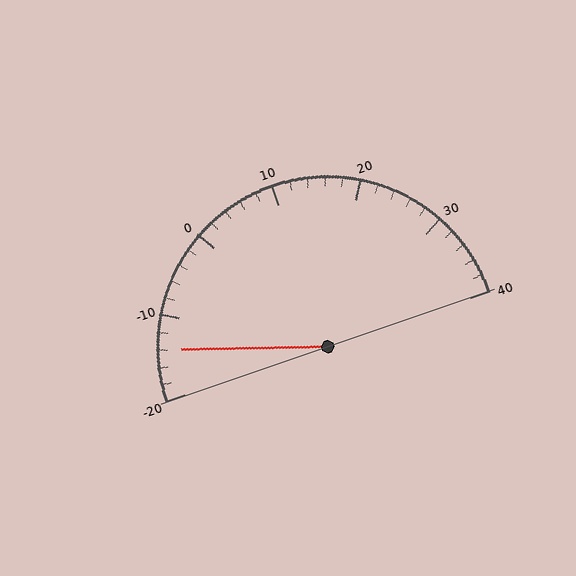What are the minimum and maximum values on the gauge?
The gauge ranges from -20 to 40.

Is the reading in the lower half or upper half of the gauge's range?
The reading is in the lower half of the range (-20 to 40).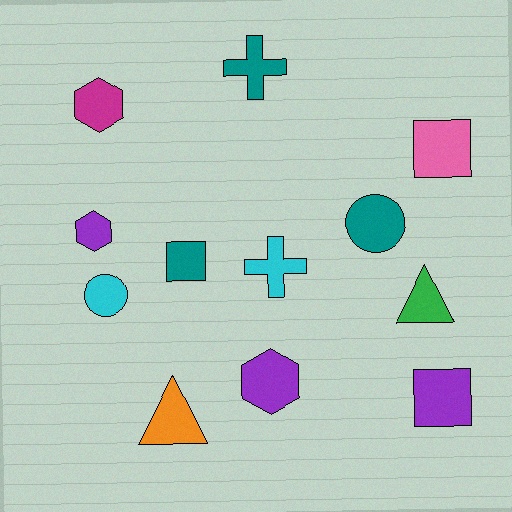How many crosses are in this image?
There are 2 crosses.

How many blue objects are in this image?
There are no blue objects.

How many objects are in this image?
There are 12 objects.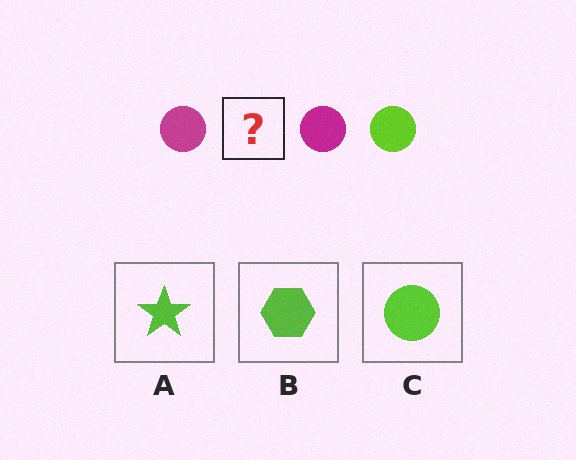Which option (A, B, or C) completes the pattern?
C.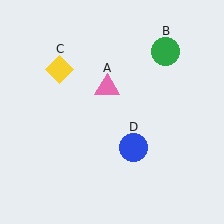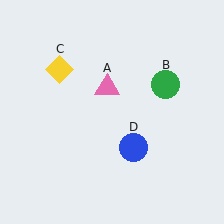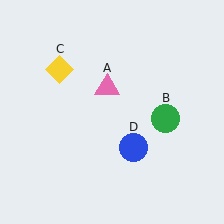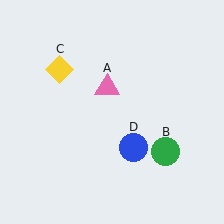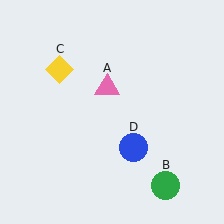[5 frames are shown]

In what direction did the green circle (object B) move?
The green circle (object B) moved down.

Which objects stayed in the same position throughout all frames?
Pink triangle (object A) and yellow diamond (object C) and blue circle (object D) remained stationary.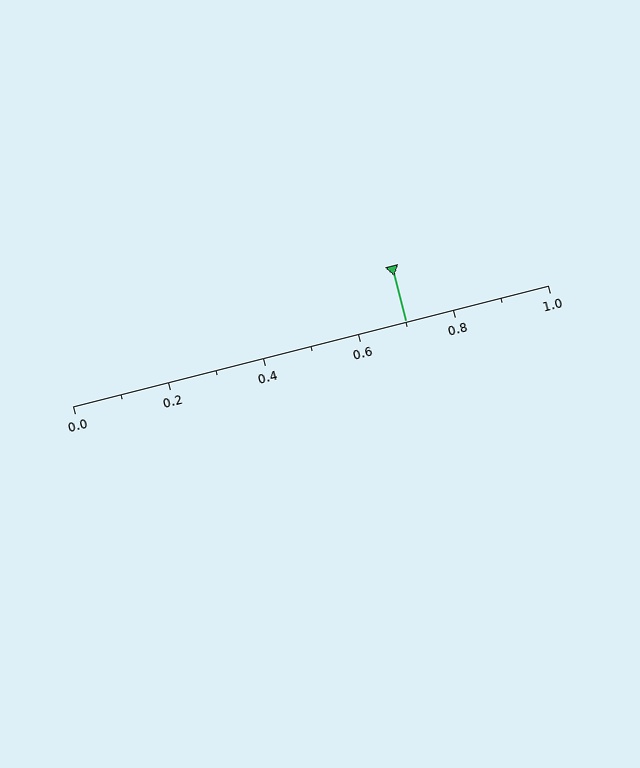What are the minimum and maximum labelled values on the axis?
The axis runs from 0.0 to 1.0.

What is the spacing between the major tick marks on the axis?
The major ticks are spaced 0.2 apart.